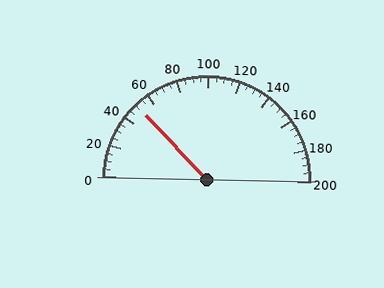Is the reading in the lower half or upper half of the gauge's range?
The reading is in the lower half of the range (0 to 200).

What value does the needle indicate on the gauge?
The needle indicates approximately 50.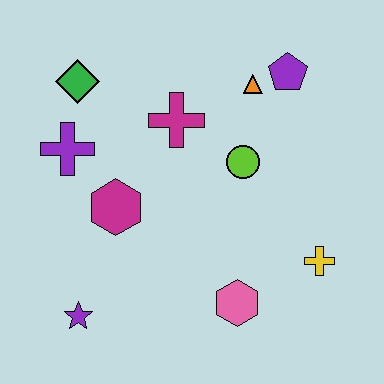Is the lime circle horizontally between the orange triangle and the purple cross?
Yes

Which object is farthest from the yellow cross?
The green diamond is farthest from the yellow cross.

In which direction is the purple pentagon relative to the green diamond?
The purple pentagon is to the right of the green diamond.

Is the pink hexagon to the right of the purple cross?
Yes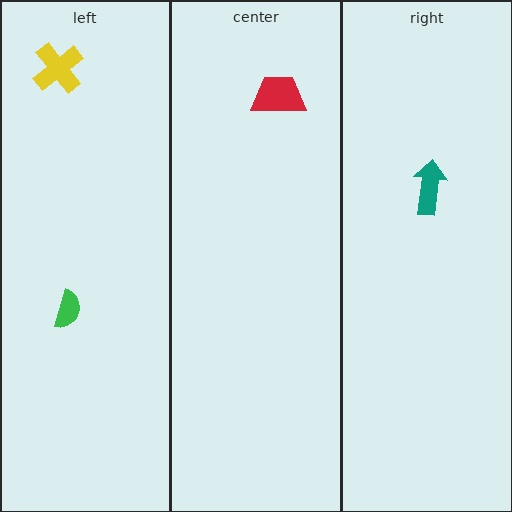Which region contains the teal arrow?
The right region.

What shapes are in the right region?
The teal arrow.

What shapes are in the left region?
The yellow cross, the green semicircle.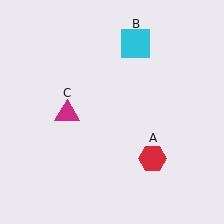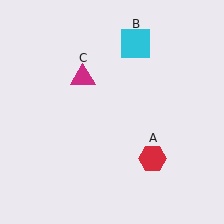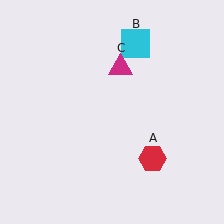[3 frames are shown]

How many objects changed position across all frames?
1 object changed position: magenta triangle (object C).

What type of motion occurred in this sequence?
The magenta triangle (object C) rotated clockwise around the center of the scene.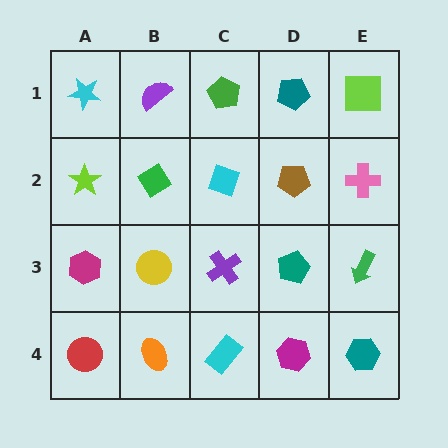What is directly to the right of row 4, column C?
A magenta hexagon.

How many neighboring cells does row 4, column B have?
3.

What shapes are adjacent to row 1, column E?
A pink cross (row 2, column E), a teal pentagon (row 1, column D).